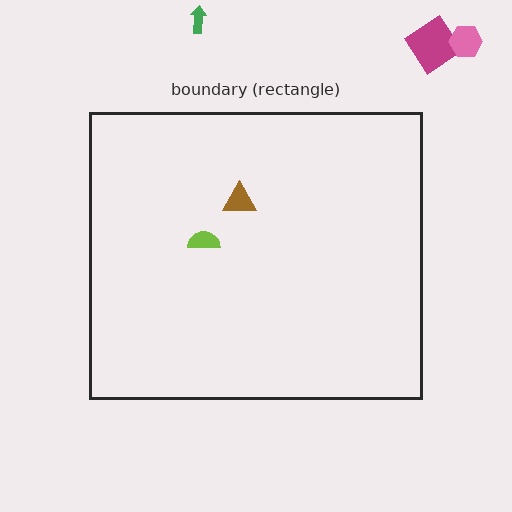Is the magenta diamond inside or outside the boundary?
Outside.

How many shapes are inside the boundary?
2 inside, 3 outside.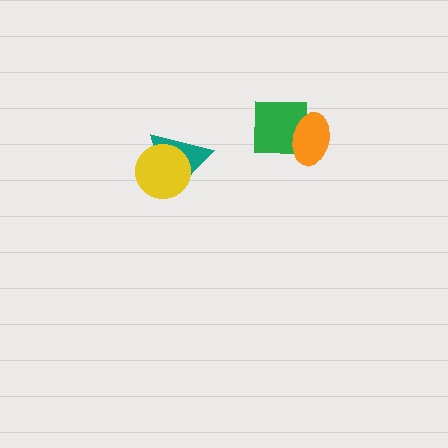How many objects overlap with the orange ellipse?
1 object overlaps with the orange ellipse.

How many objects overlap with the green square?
1 object overlaps with the green square.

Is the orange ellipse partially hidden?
No, no other shape covers it.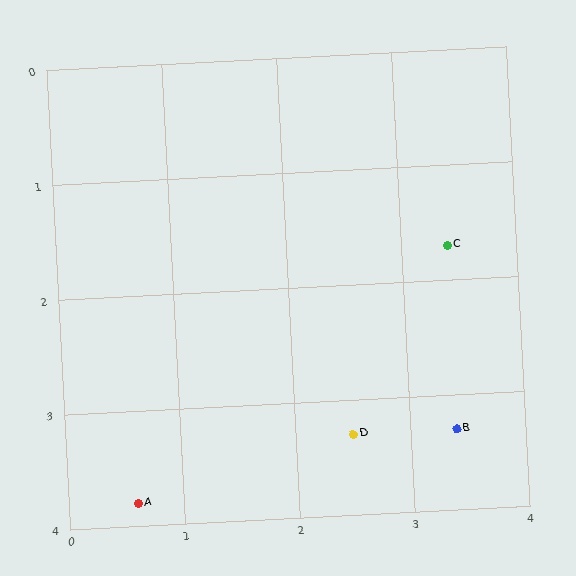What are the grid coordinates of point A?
Point A is at approximately (0.6, 3.8).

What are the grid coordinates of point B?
Point B is at approximately (3.4, 3.3).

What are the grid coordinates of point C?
Point C is at approximately (3.4, 1.7).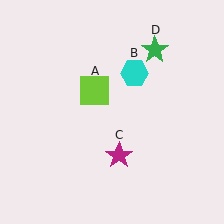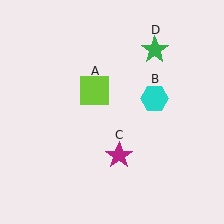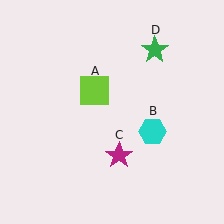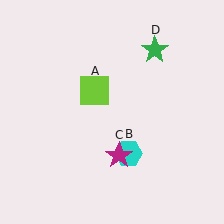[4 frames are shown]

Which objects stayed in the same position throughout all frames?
Lime square (object A) and magenta star (object C) and green star (object D) remained stationary.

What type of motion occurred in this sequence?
The cyan hexagon (object B) rotated clockwise around the center of the scene.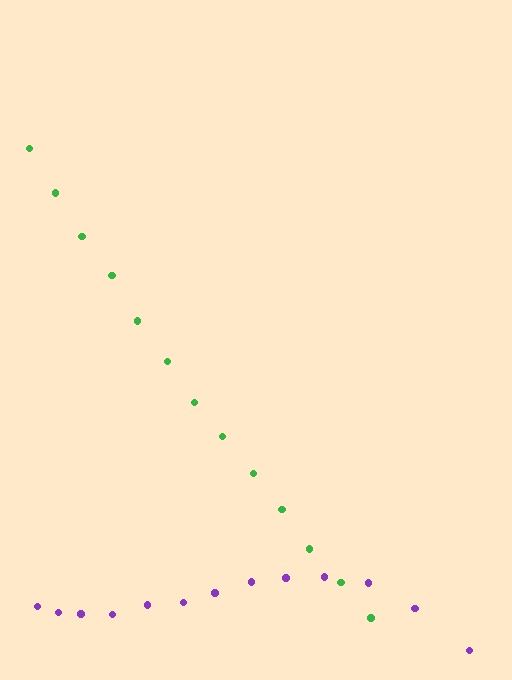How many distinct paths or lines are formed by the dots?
There are 2 distinct paths.